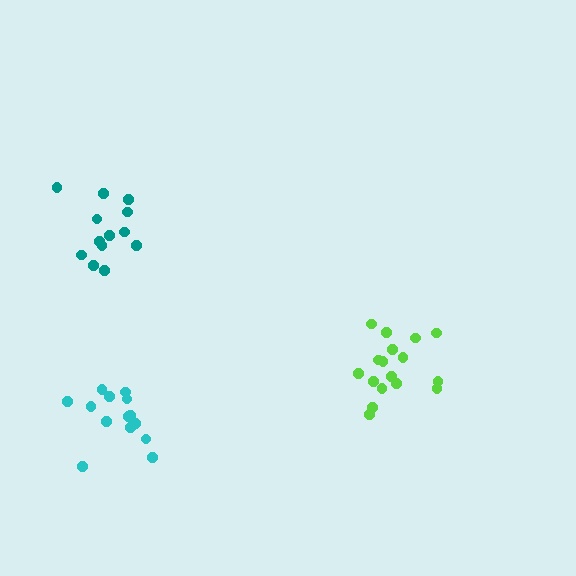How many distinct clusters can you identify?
There are 3 distinct clusters.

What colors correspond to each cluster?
The clusters are colored: cyan, lime, teal.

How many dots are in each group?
Group 1: 14 dots, Group 2: 17 dots, Group 3: 13 dots (44 total).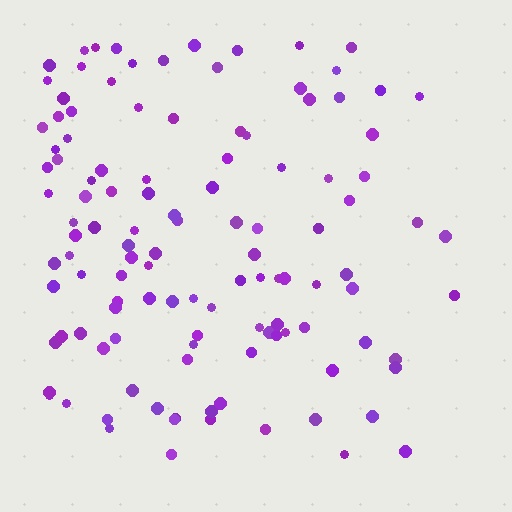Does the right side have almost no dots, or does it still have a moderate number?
Still a moderate number, just noticeably fewer than the left.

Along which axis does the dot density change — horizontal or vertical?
Horizontal.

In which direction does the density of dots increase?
From right to left, with the left side densest.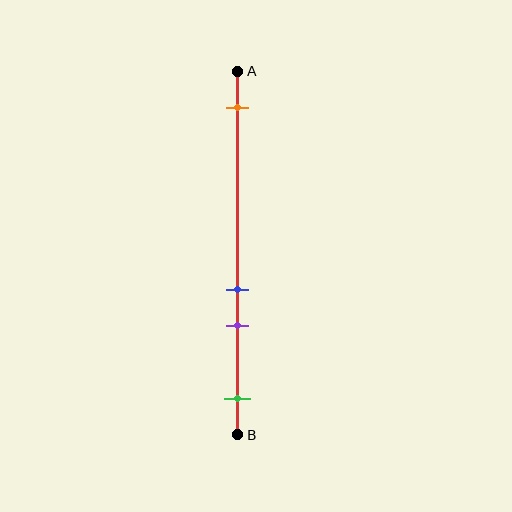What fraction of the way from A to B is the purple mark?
The purple mark is approximately 70% (0.7) of the way from A to B.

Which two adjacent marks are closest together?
The blue and purple marks are the closest adjacent pair.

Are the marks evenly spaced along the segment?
No, the marks are not evenly spaced.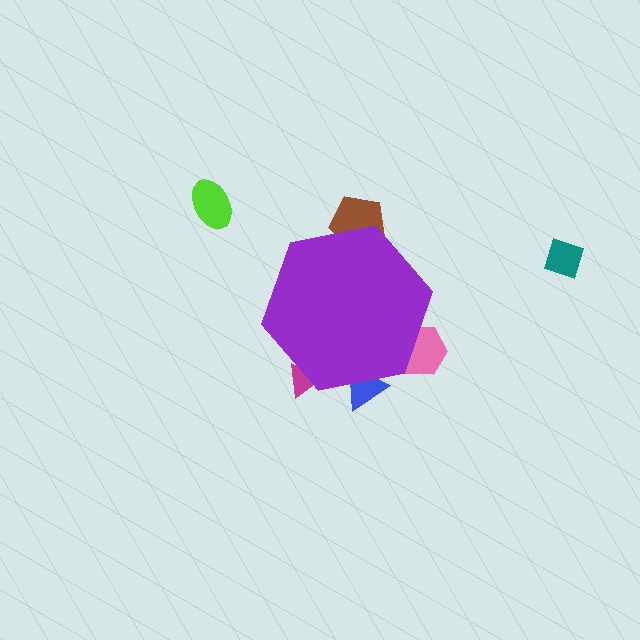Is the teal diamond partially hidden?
No, the teal diamond is fully visible.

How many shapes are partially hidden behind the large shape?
4 shapes are partially hidden.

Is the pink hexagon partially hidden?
Yes, the pink hexagon is partially hidden behind the purple hexagon.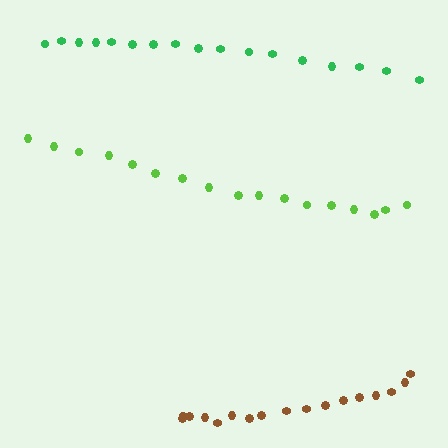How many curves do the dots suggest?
There are 3 distinct paths.